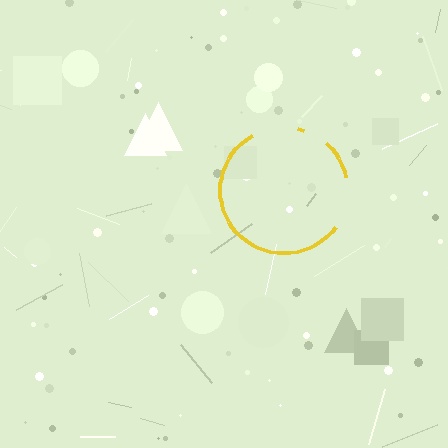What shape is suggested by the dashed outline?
The dashed outline suggests a circle.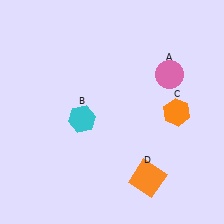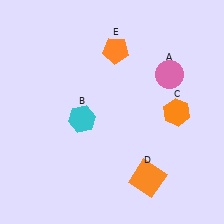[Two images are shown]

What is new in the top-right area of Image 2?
An orange pentagon (E) was added in the top-right area of Image 2.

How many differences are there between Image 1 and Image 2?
There is 1 difference between the two images.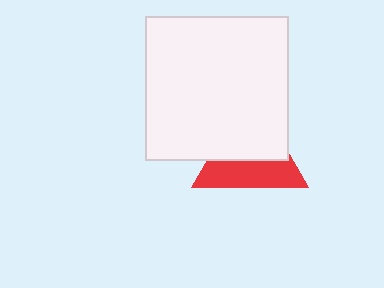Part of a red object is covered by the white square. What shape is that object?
It is a triangle.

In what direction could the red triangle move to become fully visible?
The red triangle could move down. That would shift it out from behind the white square entirely.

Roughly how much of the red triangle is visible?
A small part of it is visible (roughly 45%).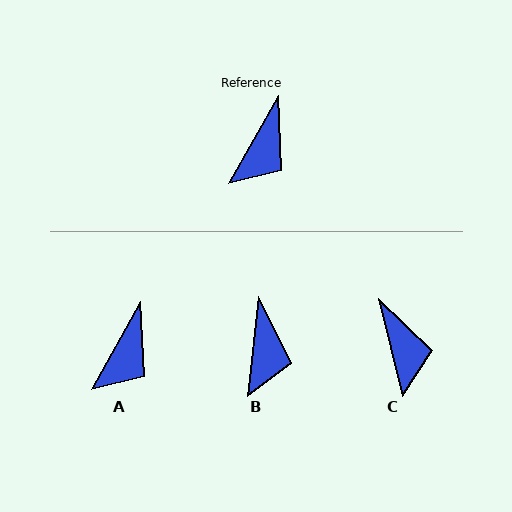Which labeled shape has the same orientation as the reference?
A.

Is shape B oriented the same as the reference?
No, it is off by about 23 degrees.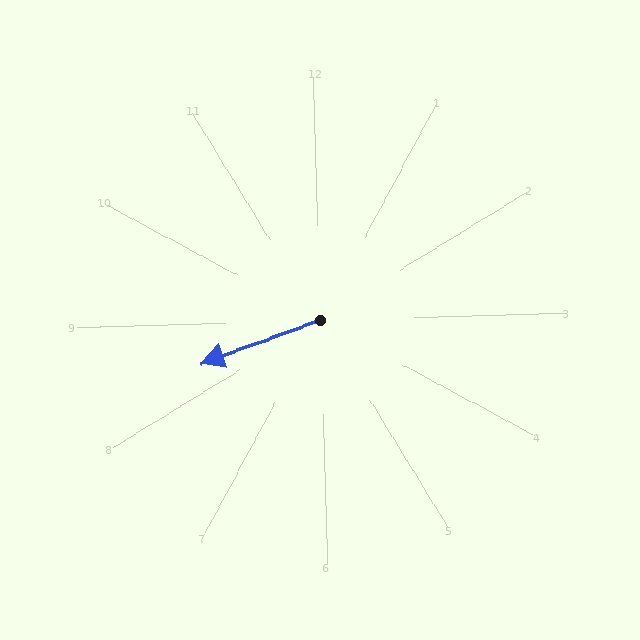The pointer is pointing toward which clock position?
Roughly 8 o'clock.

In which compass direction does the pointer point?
West.